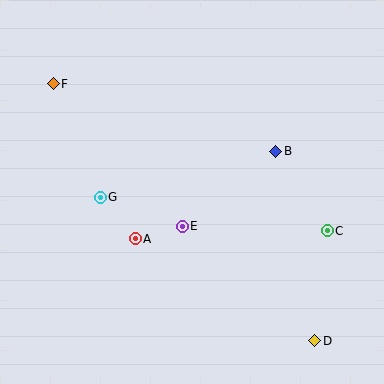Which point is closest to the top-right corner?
Point B is closest to the top-right corner.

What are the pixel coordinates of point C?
Point C is at (327, 231).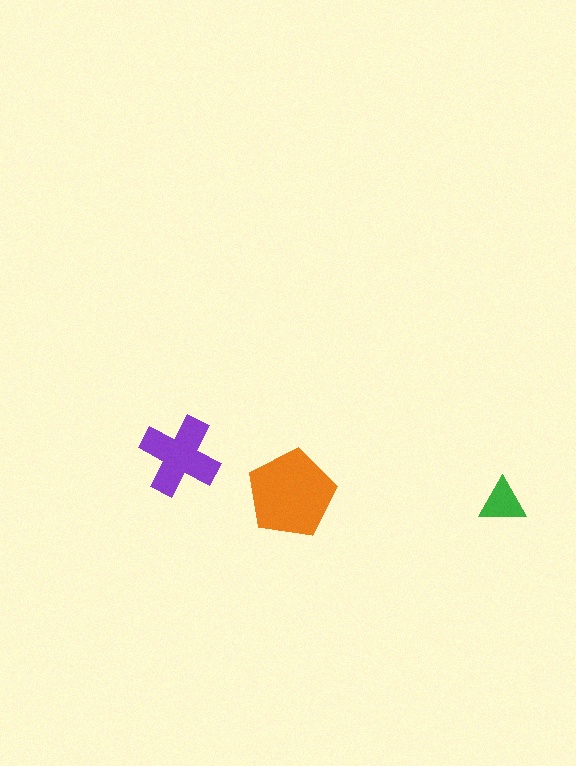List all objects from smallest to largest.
The green triangle, the purple cross, the orange pentagon.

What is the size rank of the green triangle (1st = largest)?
3rd.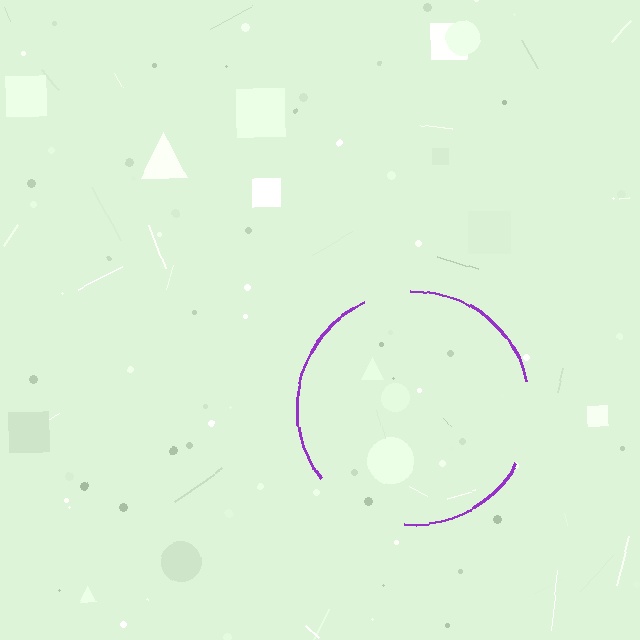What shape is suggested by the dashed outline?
The dashed outline suggests a circle.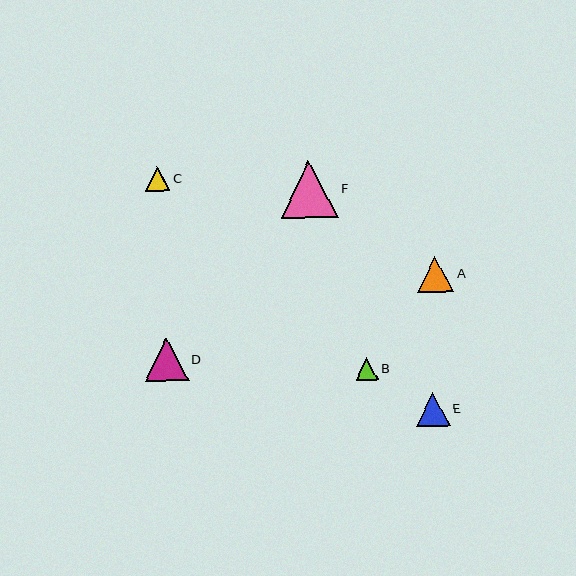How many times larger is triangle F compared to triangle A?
Triangle F is approximately 1.6 times the size of triangle A.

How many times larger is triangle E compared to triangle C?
Triangle E is approximately 1.4 times the size of triangle C.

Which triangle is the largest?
Triangle F is the largest with a size of approximately 57 pixels.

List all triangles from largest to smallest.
From largest to smallest: F, D, A, E, C, B.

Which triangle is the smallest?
Triangle B is the smallest with a size of approximately 23 pixels.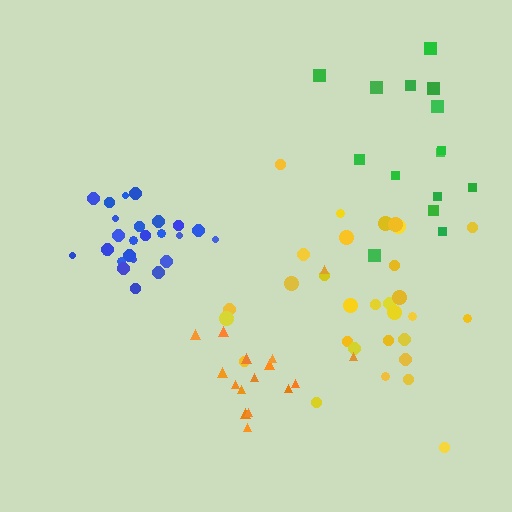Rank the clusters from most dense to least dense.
blue, orange, green, yellow.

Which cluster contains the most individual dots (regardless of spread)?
Yellow (30).